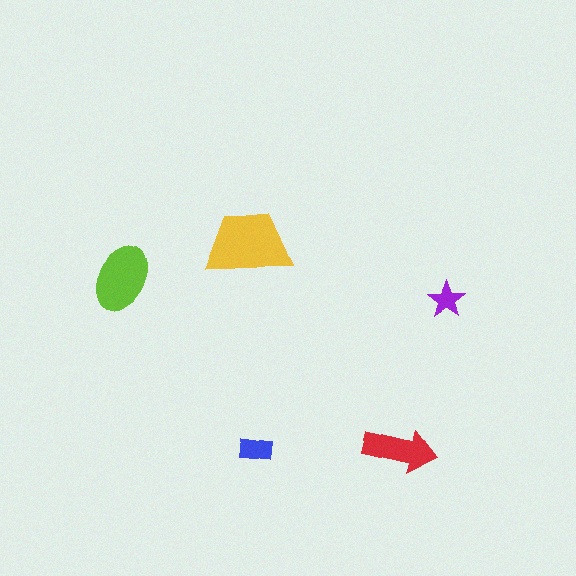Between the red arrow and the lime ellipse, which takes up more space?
The lime ellipse.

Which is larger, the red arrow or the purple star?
The red arrow.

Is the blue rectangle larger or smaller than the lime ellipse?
Smaller.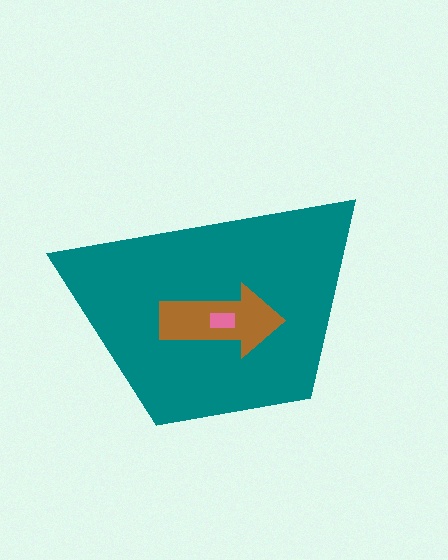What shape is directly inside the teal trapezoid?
The brown arrow.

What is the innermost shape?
The pink rectangle.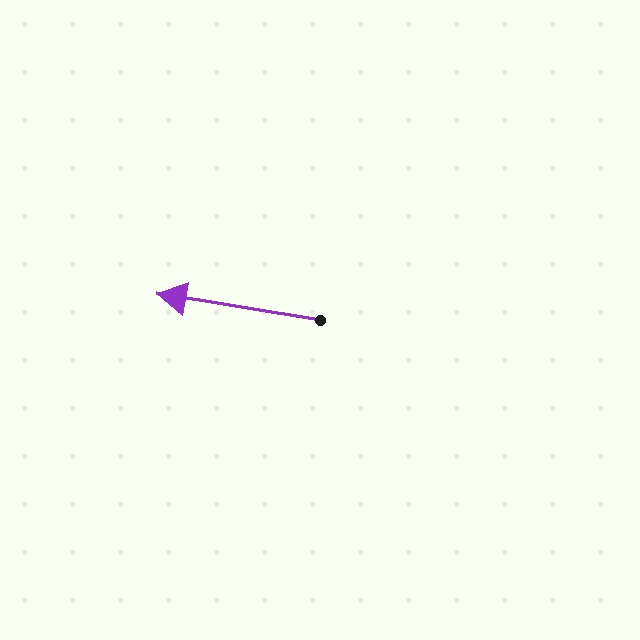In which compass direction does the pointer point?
West.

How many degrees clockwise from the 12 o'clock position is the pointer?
Approximately 279 degrees.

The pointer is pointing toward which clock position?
Roughly 9 o'clock.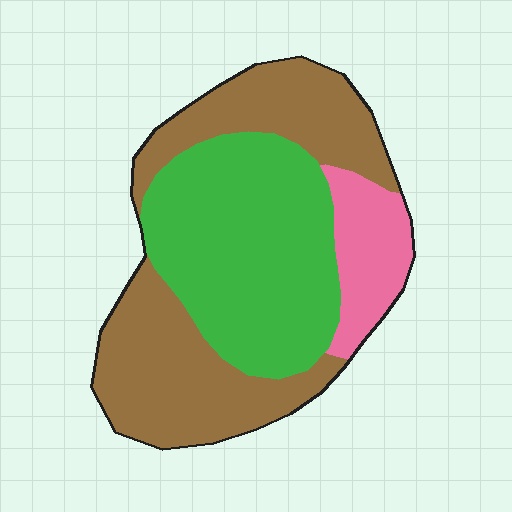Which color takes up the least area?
Pink, at roughly 15%.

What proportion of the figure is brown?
Brown covers about 45% of the figure.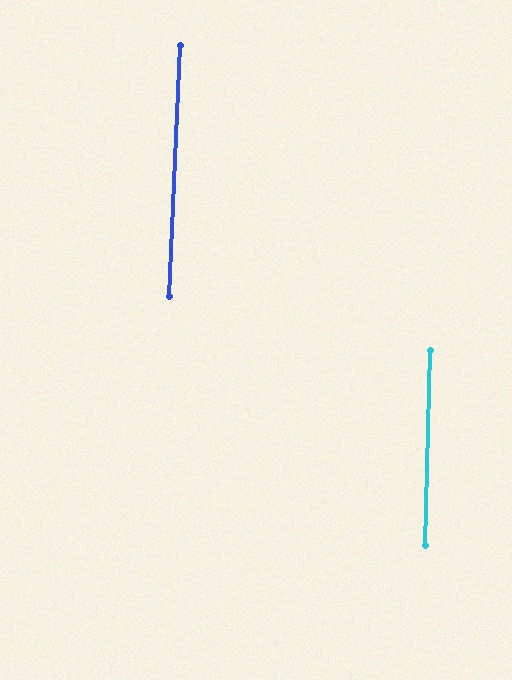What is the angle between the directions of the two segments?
Approximately 1 degree.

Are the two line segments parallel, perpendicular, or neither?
Parallel — their directions differ by only 1.4°.